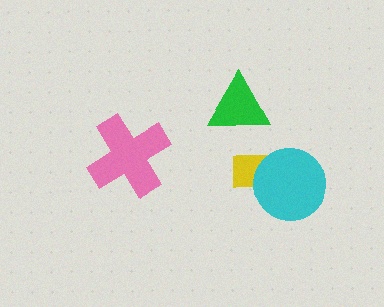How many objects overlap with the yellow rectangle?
1 object overlaps with the yellow rectangle.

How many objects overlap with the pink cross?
0 objects overlap with the pink cross.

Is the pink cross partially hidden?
No, no other shape covers it.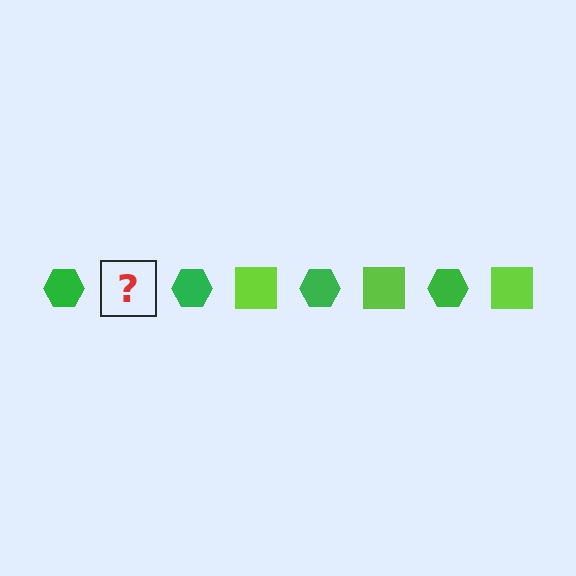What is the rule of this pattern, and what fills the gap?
The rule is that the pattern alternates between green hexagon and lime square. The gap should be filled with a lime square.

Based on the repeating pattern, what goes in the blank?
The blank should be a lime square.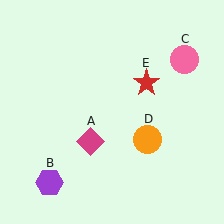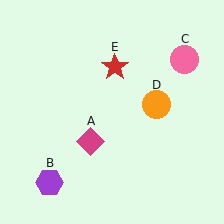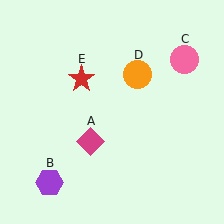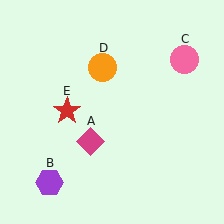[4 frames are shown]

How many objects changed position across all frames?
2 objects changed position: orange circle (object D), red star (object E).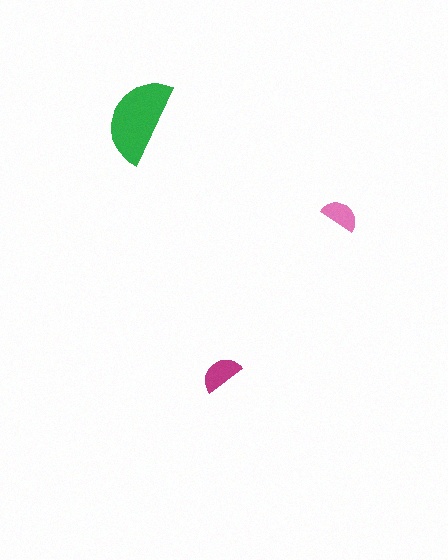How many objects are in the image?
There are 3 objects in the image.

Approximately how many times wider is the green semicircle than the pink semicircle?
About 2.5 times wider.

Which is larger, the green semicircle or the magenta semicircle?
The green one.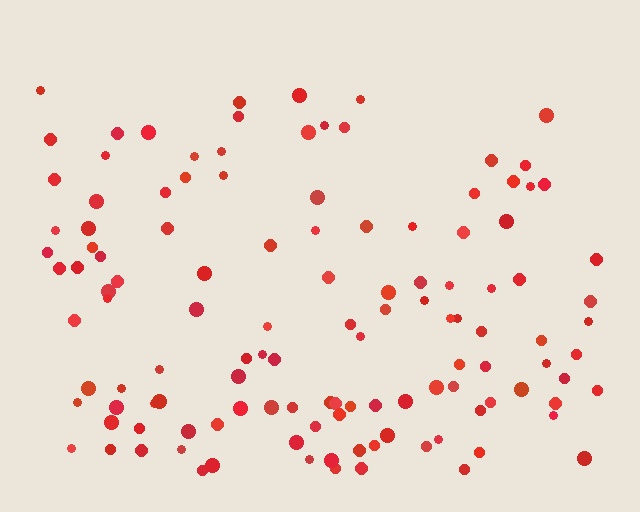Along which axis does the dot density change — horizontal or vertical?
Vertical.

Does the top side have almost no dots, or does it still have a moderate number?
Still a moderate number, just noticeably fewer than the bottom.